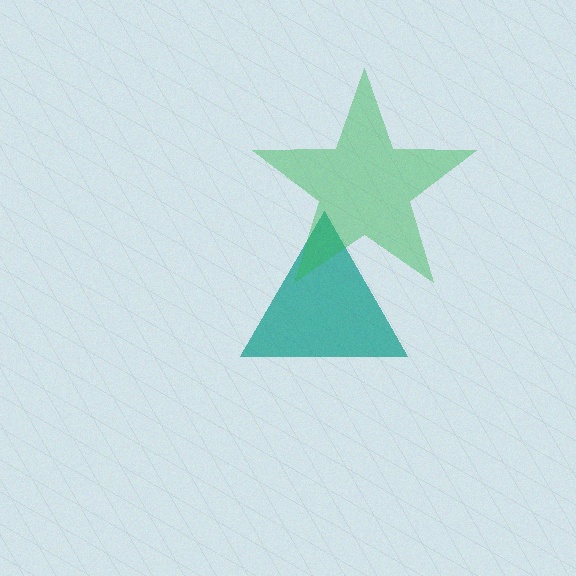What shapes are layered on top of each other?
The layered shapes are: a teal triangle, a green star.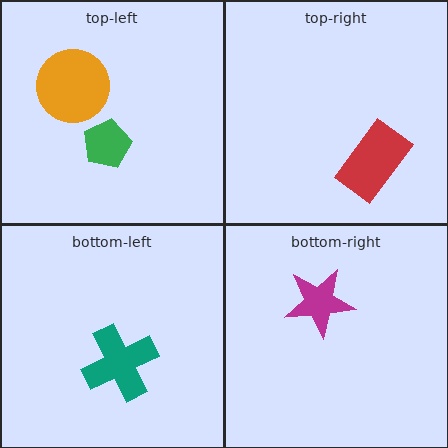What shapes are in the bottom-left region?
The teal cross.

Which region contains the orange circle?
The top-left region.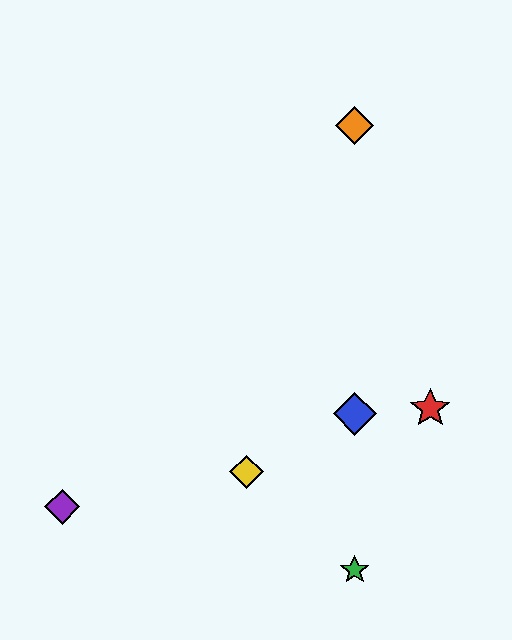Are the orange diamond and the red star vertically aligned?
No, the orange diamond is at x≈355 and the red star is at x≈430.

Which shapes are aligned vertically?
The blue diamond, the green star, the orange diamond are aligned vertically.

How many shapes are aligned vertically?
3 shapes (the blue diamond, the green star, the orange diamond) are aligned vertically.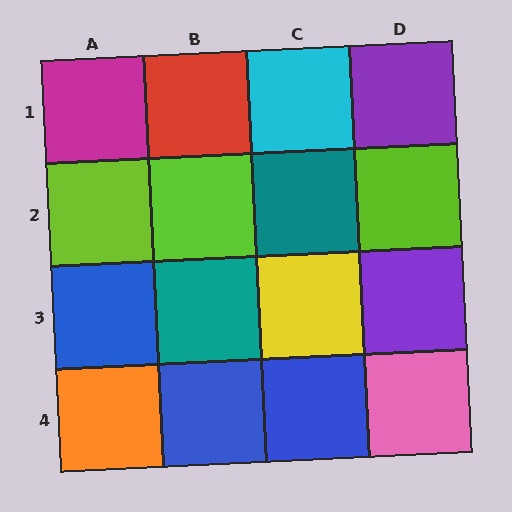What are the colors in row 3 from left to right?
Blue, teal, yellow, purple.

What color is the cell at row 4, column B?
Blue.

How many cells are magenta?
1 cell is magenta.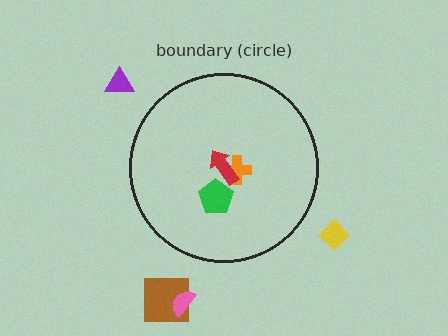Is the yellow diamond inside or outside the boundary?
Outside.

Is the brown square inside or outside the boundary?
Outside.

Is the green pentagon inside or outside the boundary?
Inside.